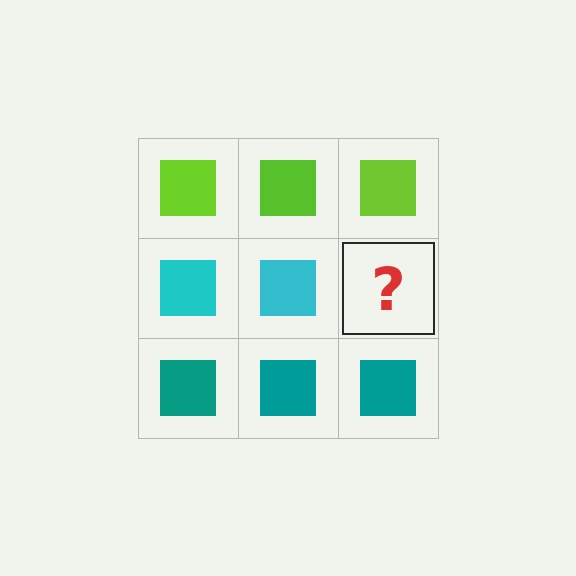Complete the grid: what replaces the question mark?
The question mark should be replaced with a cyan square.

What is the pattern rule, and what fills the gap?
The rule is that each row has a consistent color. The gap should be filled with a cyan square.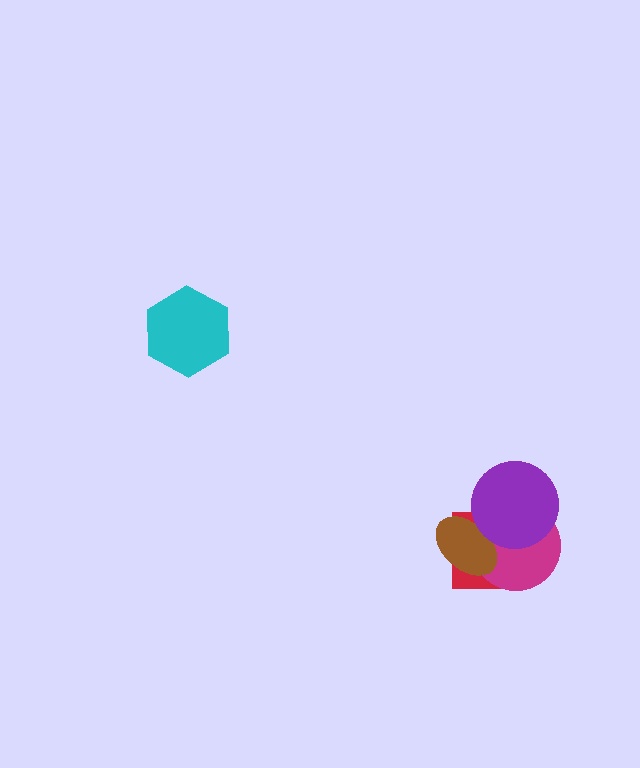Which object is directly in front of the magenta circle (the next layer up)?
The brown ellipse is directly in front of the magenta circle.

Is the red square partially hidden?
Yes, it is partially covered by another shape.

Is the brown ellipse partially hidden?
Yes, it is partially covered by another shape.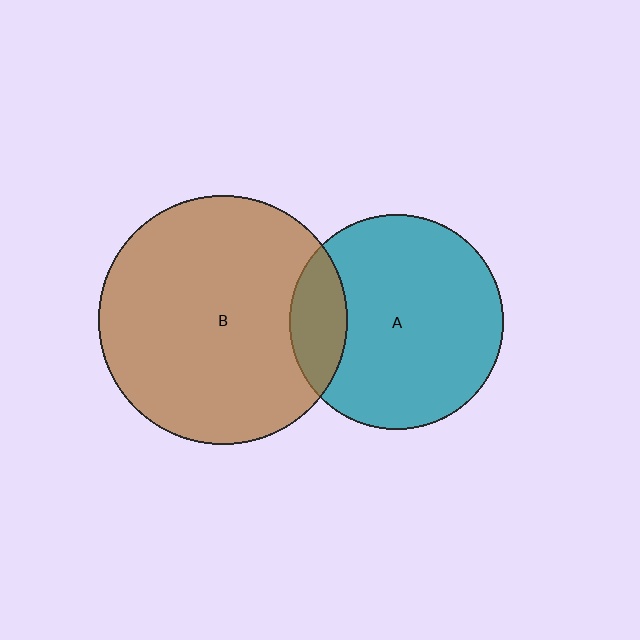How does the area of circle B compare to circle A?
Approximately 1.3 times.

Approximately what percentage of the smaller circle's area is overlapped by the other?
Approximately 15%.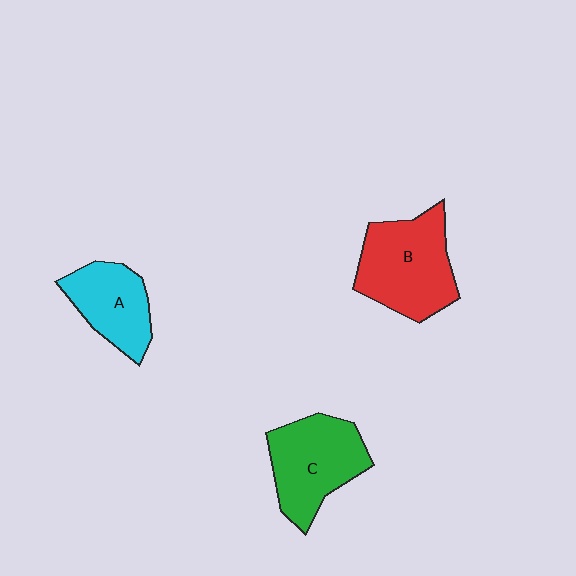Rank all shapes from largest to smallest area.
From largest to smallest: B (red), C (green), A (cyan).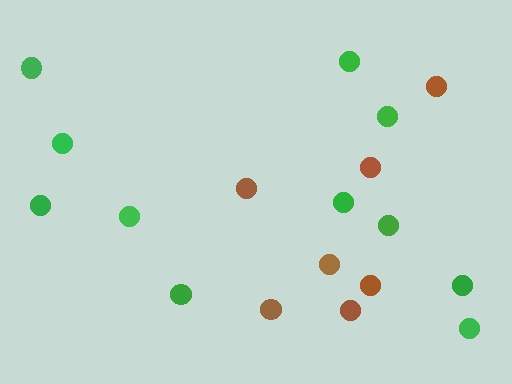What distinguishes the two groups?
There are 2 groups: one group of brown circles (7) and one group of green circles (11).